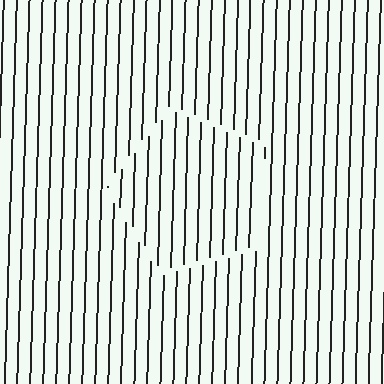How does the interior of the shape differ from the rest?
The interior of the shape contains the same grating, shifted by half a period — the contour is defined by the phase discontinuity where line-ends from the inner and outer gratings abut.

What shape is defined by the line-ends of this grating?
An illusory pentagon. The interior of the shape contains the same grating, shifted by half a period — the contour is defined by the phase discontinuity where line-ends from the inner and outer gratings abut.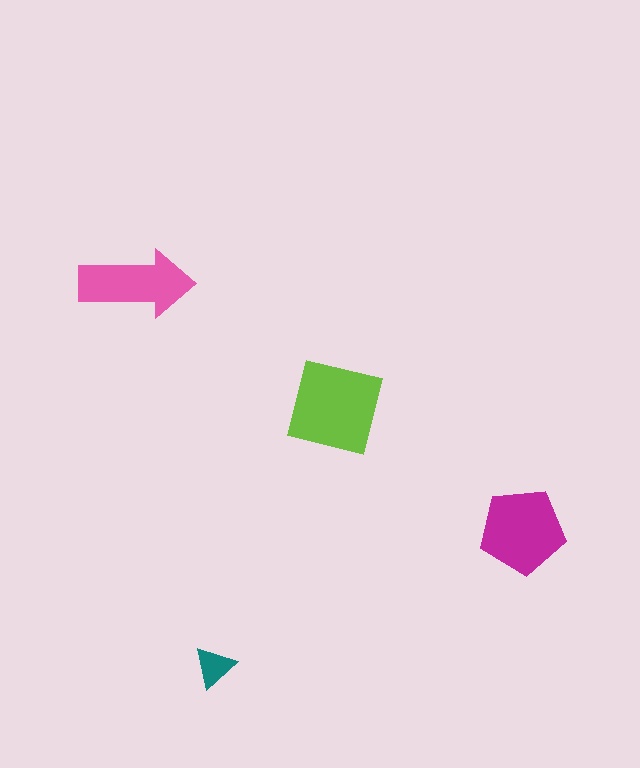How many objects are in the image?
There are 4 objects in the image.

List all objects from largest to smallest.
The lime square, the magenta pentagon, the pink arrow, the teal triangle.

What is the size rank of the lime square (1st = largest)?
1st.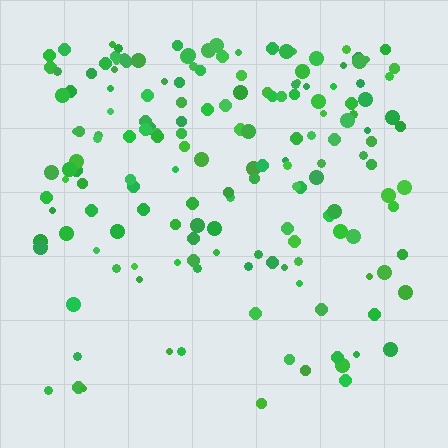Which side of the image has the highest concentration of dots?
The top.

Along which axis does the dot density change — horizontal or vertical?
Vertical.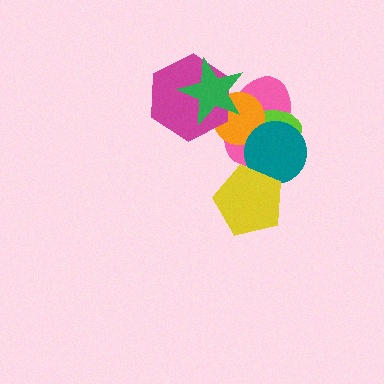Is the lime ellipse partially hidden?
Yes, it is partially covered by another shape.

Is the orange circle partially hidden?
Yes, it is partially covered by another shape.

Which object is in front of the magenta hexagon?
The green star is in front of the magenta hexagon.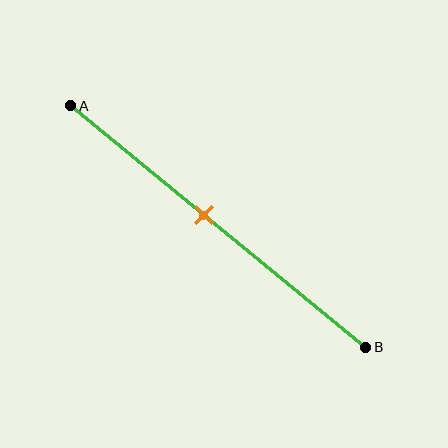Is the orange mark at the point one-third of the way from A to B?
No, the mark is at about 45% from A, not at the 33% one-third point.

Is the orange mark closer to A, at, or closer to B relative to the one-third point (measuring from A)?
The orange mark is closer to point B than the one-third point of segment AB.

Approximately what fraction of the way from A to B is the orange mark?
The orange mark is approximately 45% of the way from A to B.